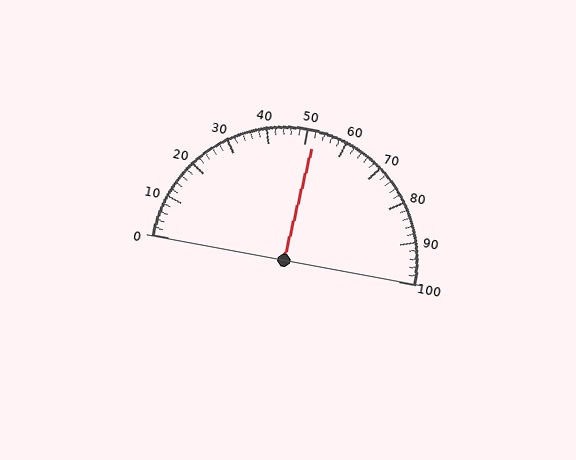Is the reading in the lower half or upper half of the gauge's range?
The reading is in the upper half of the range (0 to 100).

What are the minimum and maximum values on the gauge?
The gauge ranges from 0 to 100.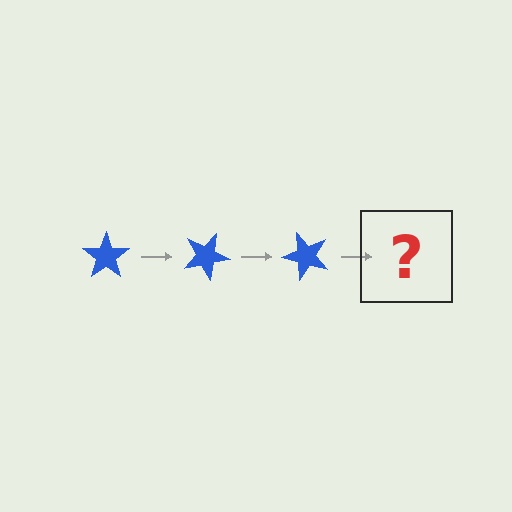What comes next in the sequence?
The next element should be a blue star rotated 75 degrees.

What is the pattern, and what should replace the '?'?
The pattern is that the star rotates 25 degrees each step. The '?' should be a blue star rotated 75 degrees.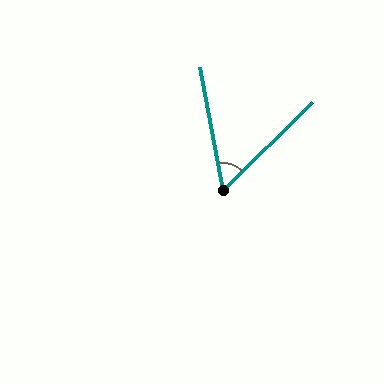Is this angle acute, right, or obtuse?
It is acute.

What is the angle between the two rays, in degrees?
Approximately 56 degrees.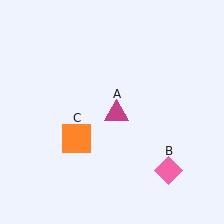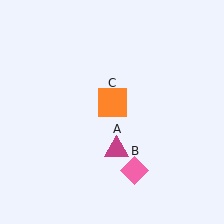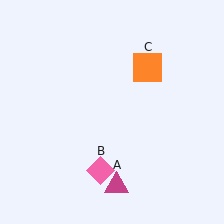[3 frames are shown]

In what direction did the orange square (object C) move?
The orange square (object C) moved up and to the right.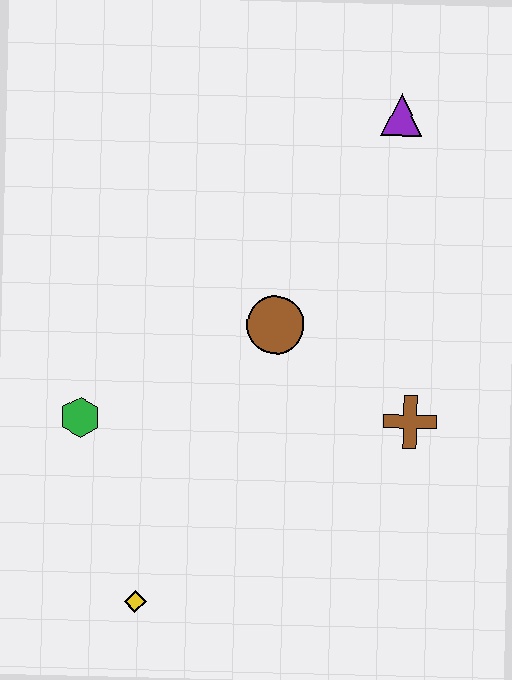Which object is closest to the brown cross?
The brown circle is closest to the brown cross.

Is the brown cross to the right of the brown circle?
Yes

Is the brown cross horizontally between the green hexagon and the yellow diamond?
No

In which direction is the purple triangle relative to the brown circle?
The purple triangle is above the brown circle.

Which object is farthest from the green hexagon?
The purple triangle is farthest from the green hexagon.